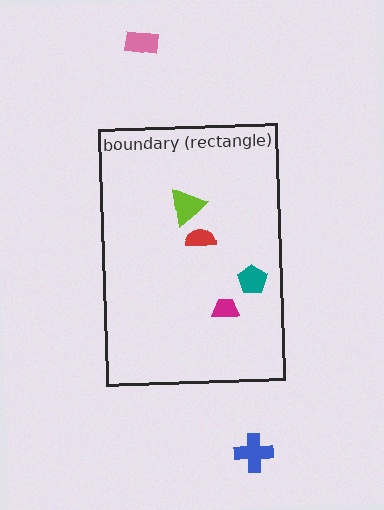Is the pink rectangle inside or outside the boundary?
Outside.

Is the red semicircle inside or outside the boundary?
Inside.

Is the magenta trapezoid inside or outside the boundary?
Inside.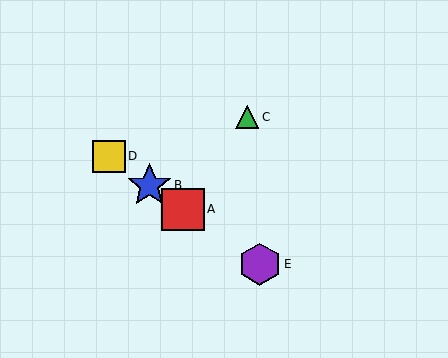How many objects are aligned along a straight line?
4 objects (A, B, D, E) are aligned along a straight line.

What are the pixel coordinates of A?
Object A is at (183, 209).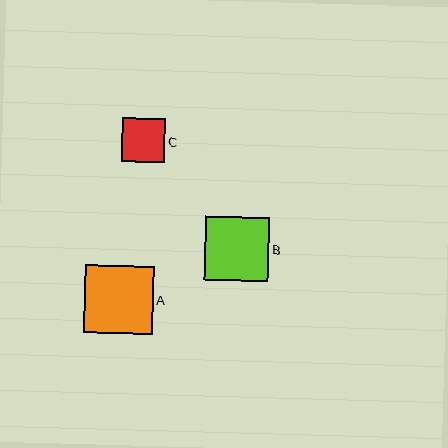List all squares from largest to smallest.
From largest to smallest: A, B, C.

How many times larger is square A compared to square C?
Square A is approximately 1.6 times the size of square C.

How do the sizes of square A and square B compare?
Square A and square B are approximately the same size.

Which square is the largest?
Square A is the largest with a size of approximately 69 pixels.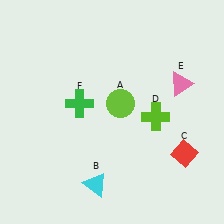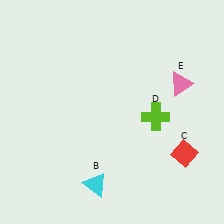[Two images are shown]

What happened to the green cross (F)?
The green cross (F) was removed in Image 2. It was in the top-left area of Image 1.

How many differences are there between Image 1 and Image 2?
There are 2 differences between the two images.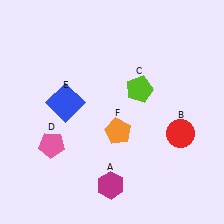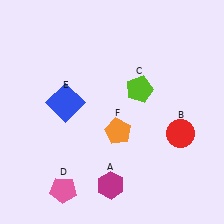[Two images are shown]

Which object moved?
The pink pentagon (D) moved down.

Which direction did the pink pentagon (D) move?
The pink pentagon (D) moved down.